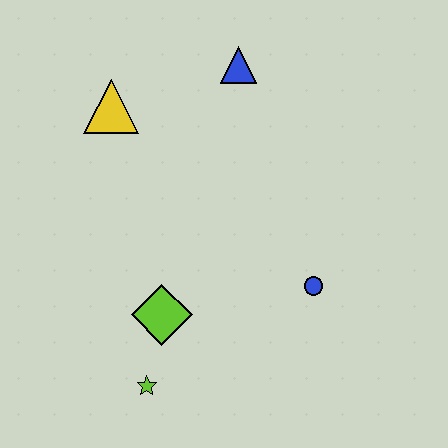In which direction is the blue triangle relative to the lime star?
The blue triangle is above the lime star.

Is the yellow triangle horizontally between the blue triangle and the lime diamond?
No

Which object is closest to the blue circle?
The lime diamond is closest to the blue circle.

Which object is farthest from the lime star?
The blue triangle is farthest from the lime star.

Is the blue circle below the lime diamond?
No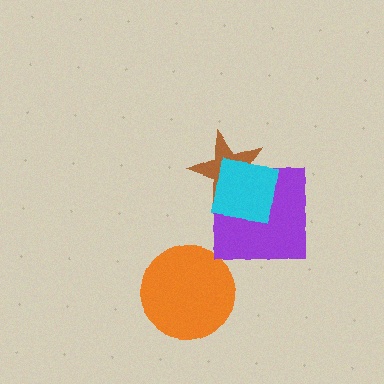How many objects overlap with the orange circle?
0 objects overlap with the orange circle.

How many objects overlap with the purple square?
2 objects overlap with the purple square.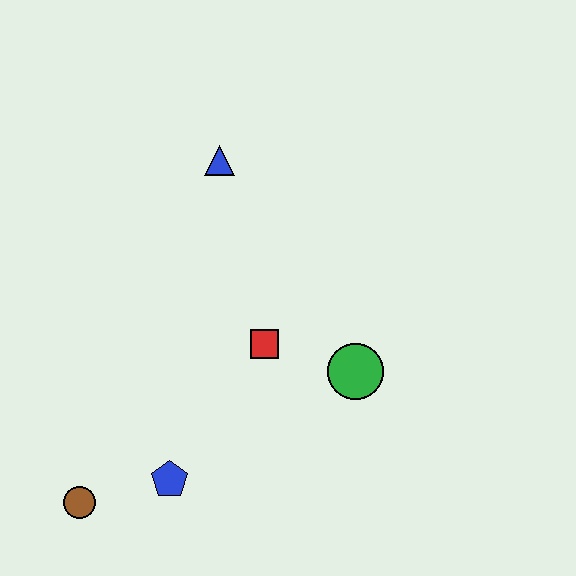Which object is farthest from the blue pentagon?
The blue triangle is farthest from the blue pentagon.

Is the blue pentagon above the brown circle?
Yes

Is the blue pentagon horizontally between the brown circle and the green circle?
Yes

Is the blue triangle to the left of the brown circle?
No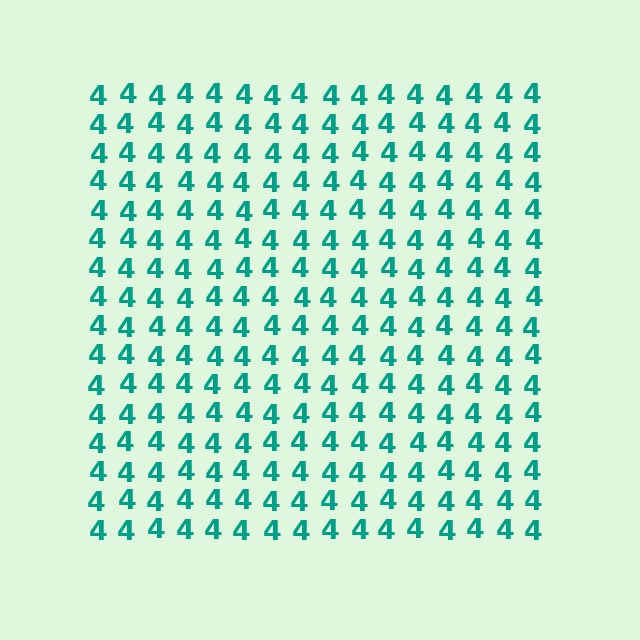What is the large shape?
The large shape is a square.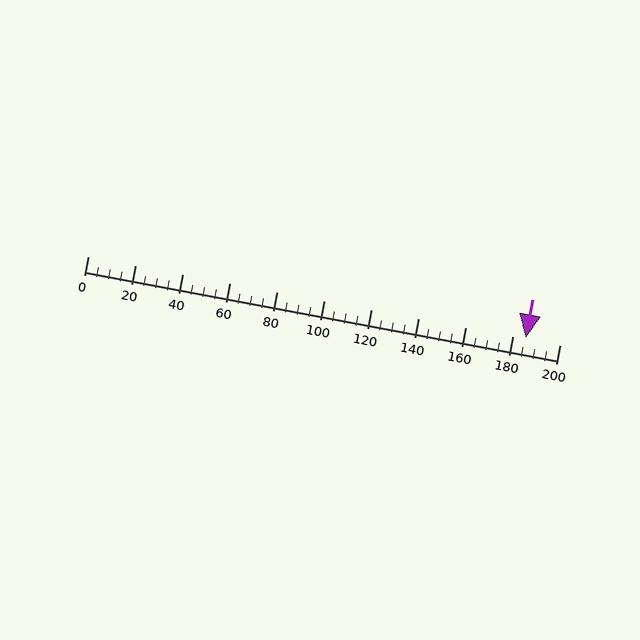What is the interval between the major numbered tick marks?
The major tick marks are spaced 20 units apart.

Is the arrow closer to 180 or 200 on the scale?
The arrow is closer to 180.